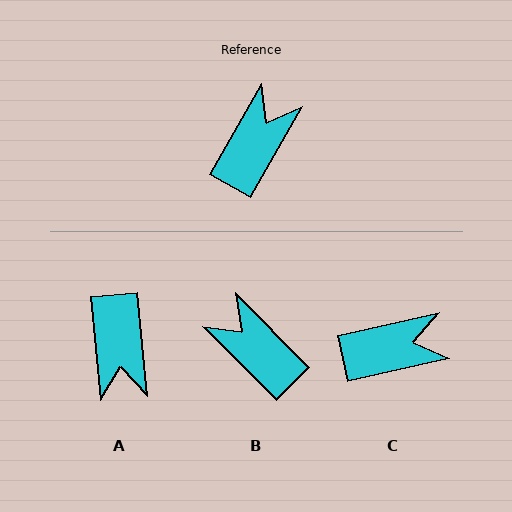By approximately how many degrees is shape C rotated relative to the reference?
Approximately 48 degrees clockwise.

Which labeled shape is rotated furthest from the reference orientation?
A, about 145 degrees away.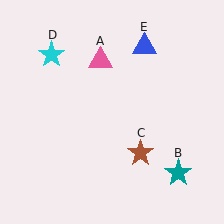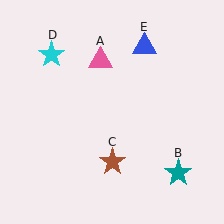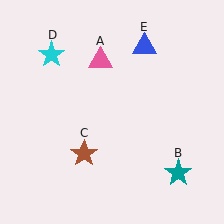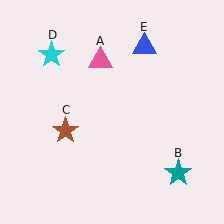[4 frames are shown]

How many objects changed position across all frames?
1 object changed position: brown star (object C).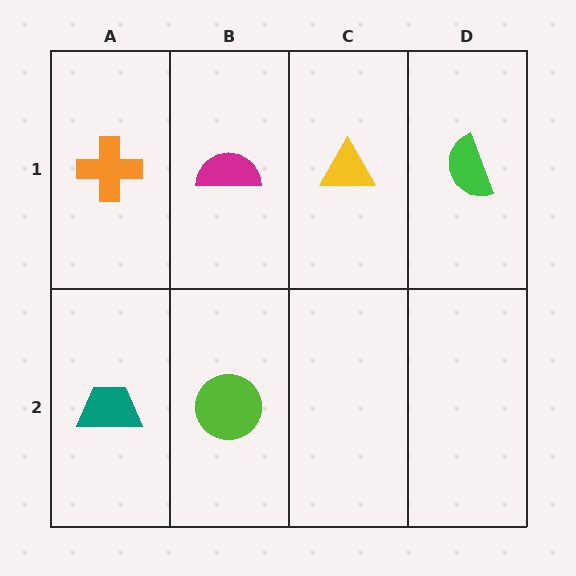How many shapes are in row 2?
2 shapes.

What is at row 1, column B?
A magenta semicircle.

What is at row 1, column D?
A green semicircle.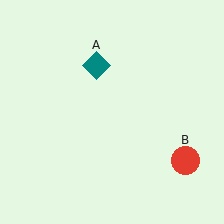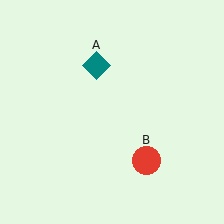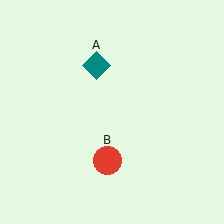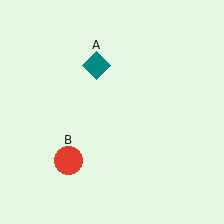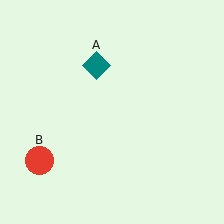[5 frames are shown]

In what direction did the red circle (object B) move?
The red circle (object B) moved left.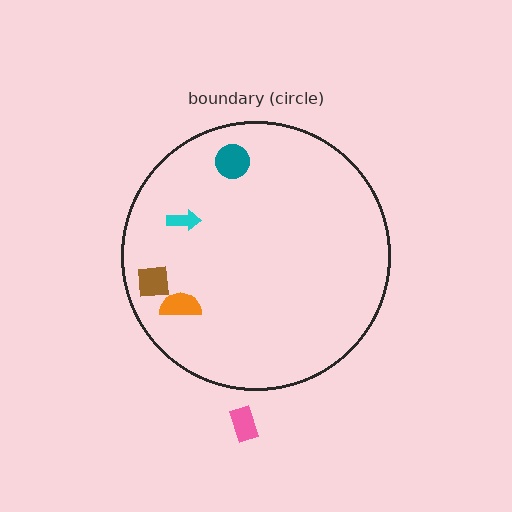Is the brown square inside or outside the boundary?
Inside.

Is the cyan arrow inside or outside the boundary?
Inside.